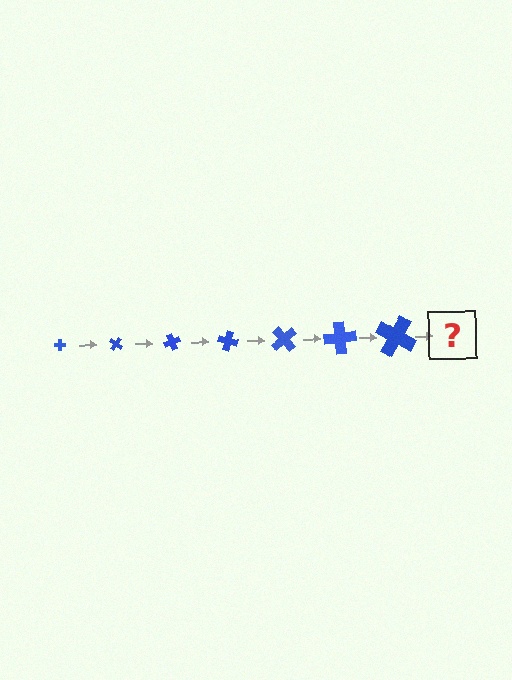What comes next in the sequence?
The next element should be a cross, larger than the previous one and rotated 245 degrees from the start.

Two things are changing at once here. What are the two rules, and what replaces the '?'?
The two rules are that the cross grows larger each step and it rotates 35 degrees each step. The '?' should be a cross, larger than the previous one and rotated 245 degrees from the start.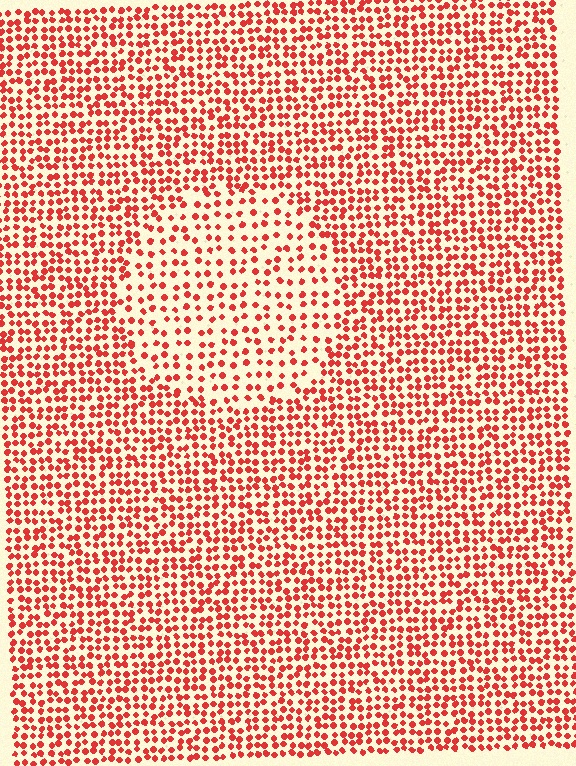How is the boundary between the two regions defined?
The boundary is defined by a change in element density (approximately 1.8x ratio). All elements are the same color, size, and shape.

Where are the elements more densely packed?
The elements are more densely packed outside the circle boundary.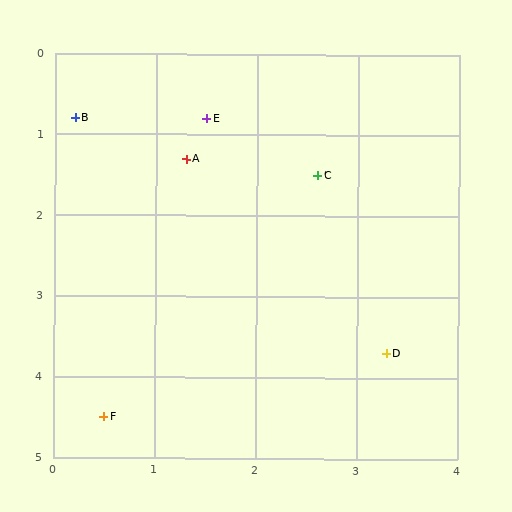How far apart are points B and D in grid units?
Points B and D are about 4.2 grid units apart.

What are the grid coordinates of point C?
Point C is at approximately (2.6, 1.5).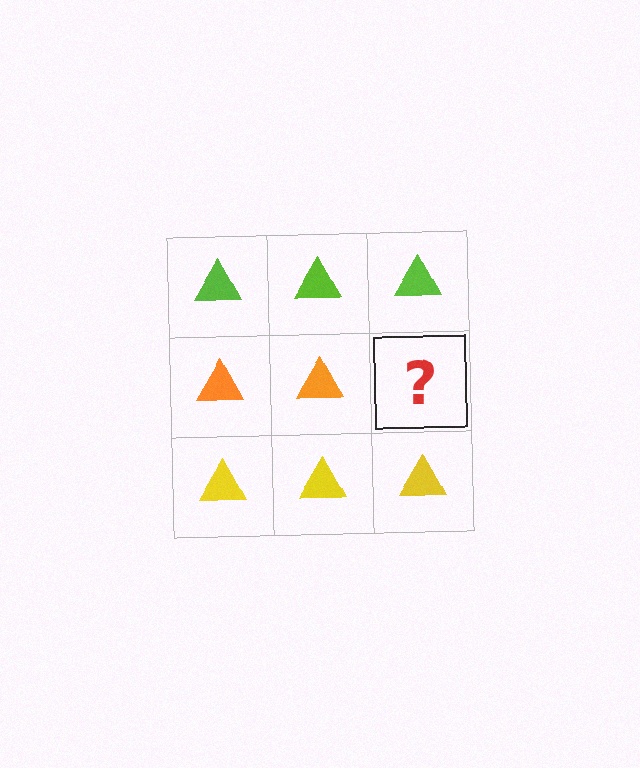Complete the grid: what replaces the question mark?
The question mark should be replaced with an orange triangle.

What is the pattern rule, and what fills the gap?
The rule is that each row has a consistent color. The gap should be filled with an orange triangle.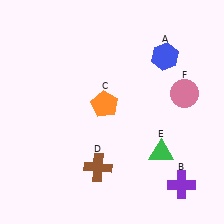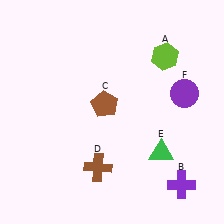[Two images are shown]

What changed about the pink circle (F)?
In Image 1, F is pink. In Image 2, it changed to purple.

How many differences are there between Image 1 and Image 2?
There are 3 differences between the two images.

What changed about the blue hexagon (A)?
In Image 1, A is blue. In Image 2, it changed to lime.